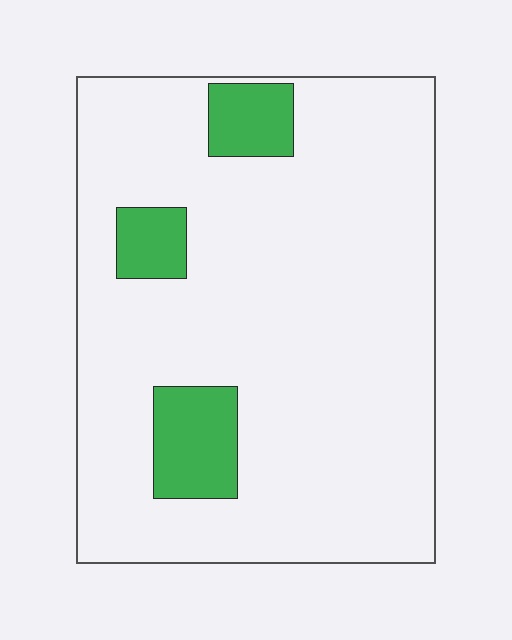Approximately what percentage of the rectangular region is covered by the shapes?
Approximately 10%.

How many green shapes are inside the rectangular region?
3.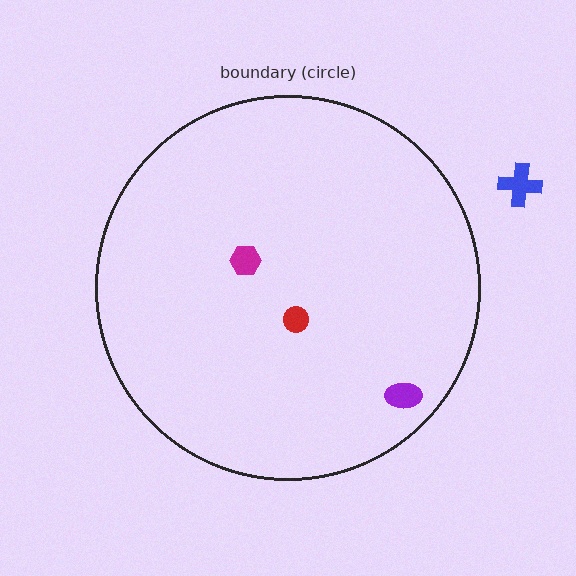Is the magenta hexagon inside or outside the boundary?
Inside.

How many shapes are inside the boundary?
3 inside, 1 outside.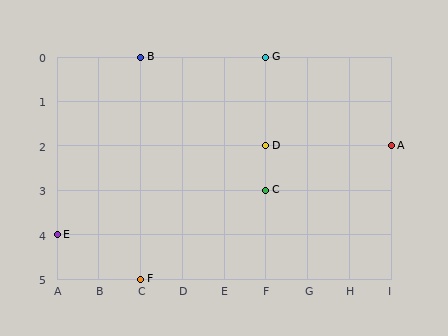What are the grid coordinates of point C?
Point C is at grid coordinates (F, 3).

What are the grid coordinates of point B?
Point B is at grid coordinates (C, 0).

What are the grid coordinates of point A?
Point A is at grid coordinates (I, 2).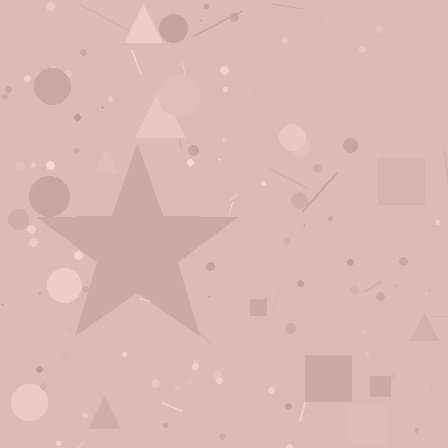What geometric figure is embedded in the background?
A star is embedded in the background.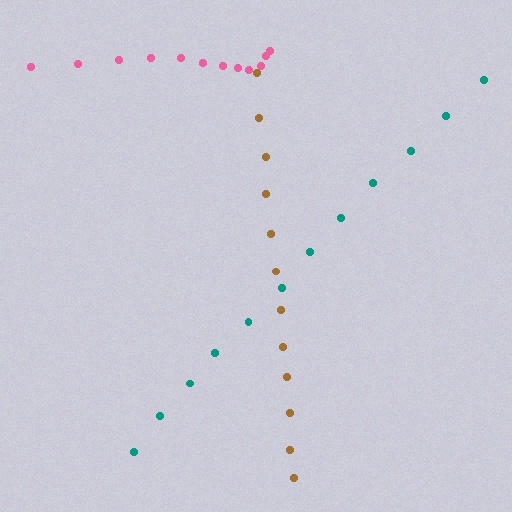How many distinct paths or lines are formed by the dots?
There are 3 distinct paths.